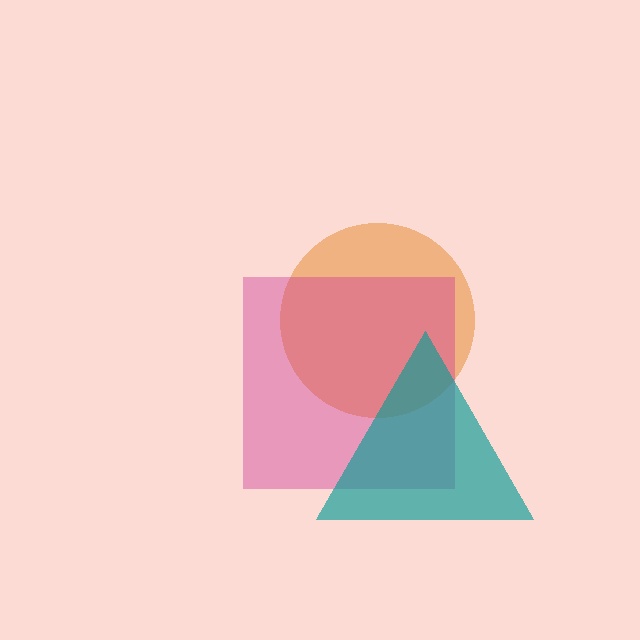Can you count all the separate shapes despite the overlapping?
Yes, there are 3 separate shapes.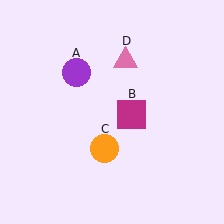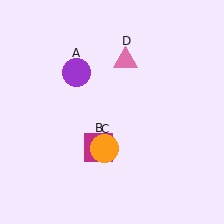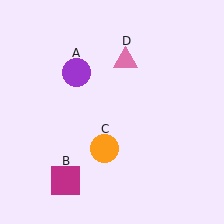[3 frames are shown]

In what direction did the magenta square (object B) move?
The magenta square (object B) moved down and to the left.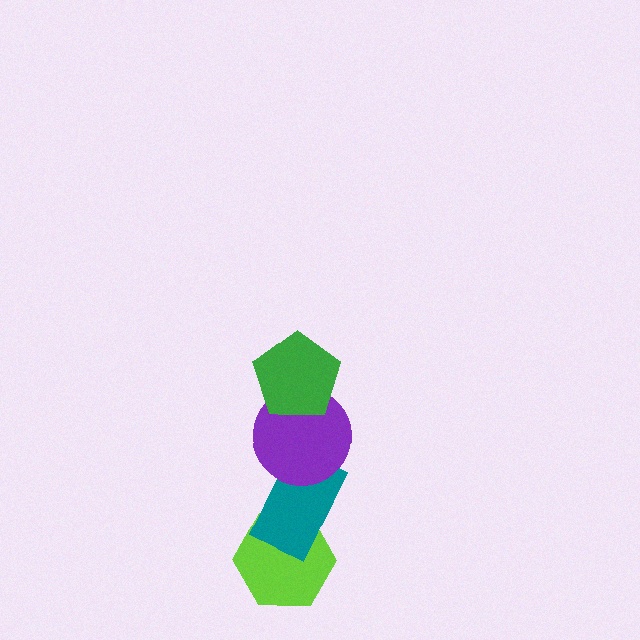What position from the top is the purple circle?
The purple circle is 2nd from the top.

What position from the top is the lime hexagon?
The lime hexagon is 4th from the top.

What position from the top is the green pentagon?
The green pentagon is 1st from the top.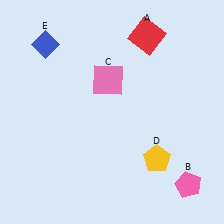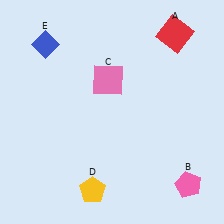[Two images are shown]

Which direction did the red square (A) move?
The red square (A) moved right.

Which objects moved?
The objects that moved are: the red square (A), the yellow pentagon (D).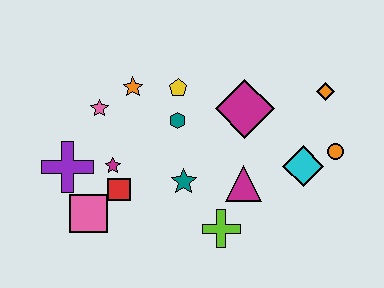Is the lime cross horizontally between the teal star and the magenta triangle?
Yes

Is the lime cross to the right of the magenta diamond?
No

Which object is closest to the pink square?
The red square is closest to the pink square.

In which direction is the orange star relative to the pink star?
The orange star is to the right of the pink star.